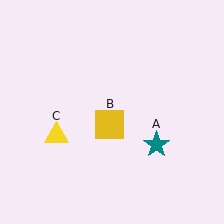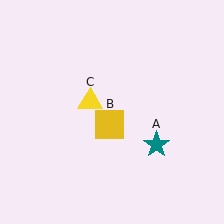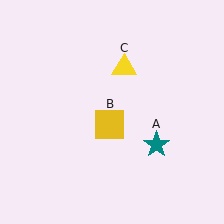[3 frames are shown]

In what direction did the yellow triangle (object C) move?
The yellow triangle (object C) moved up and to the right.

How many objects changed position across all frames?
1 object changed position: yellow triangle (object C).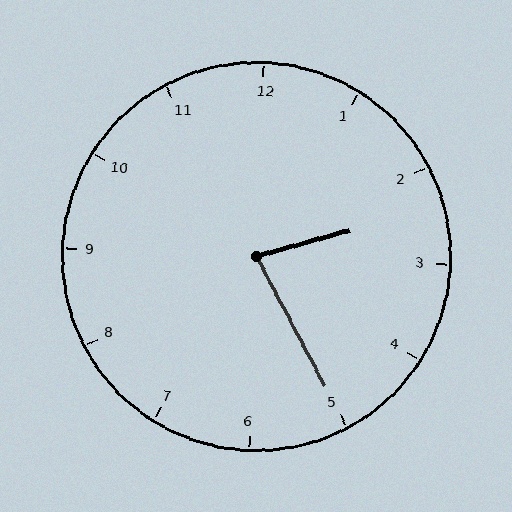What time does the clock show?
2:25.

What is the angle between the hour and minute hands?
Approximately 78 degrees.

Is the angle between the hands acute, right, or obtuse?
It is acute.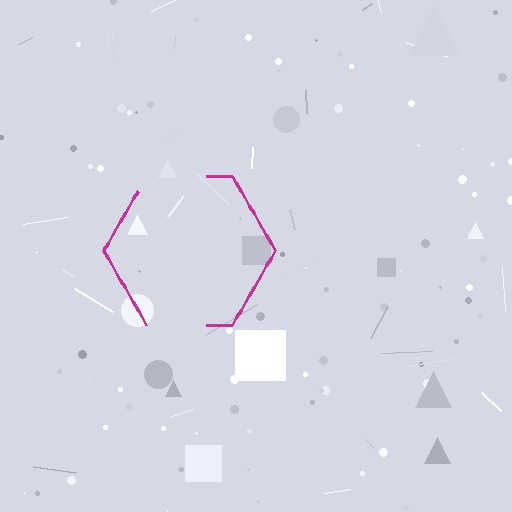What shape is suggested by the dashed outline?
The dashed outline suggests a hexagon.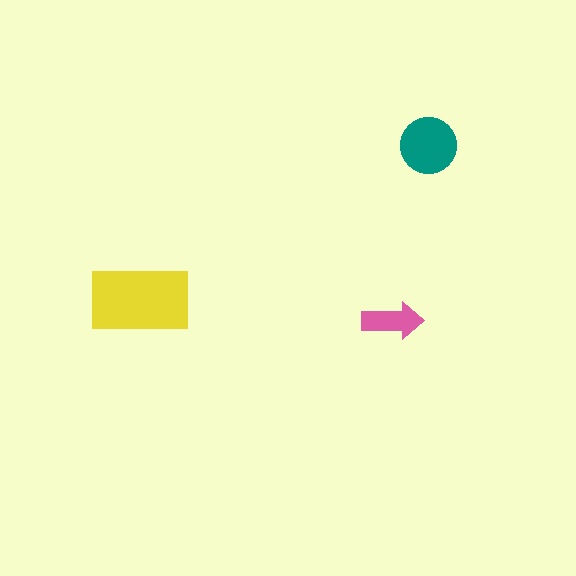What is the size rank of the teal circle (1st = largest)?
2nd.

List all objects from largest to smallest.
The yellow rectangle, the teal circle, the pink arrow.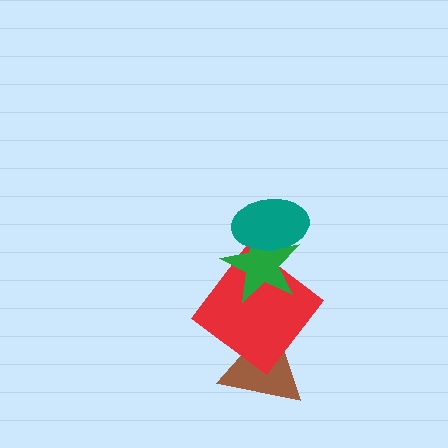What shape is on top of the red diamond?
The green star is on top of the red diamond.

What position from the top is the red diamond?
The red diamond is 3rd from the top.